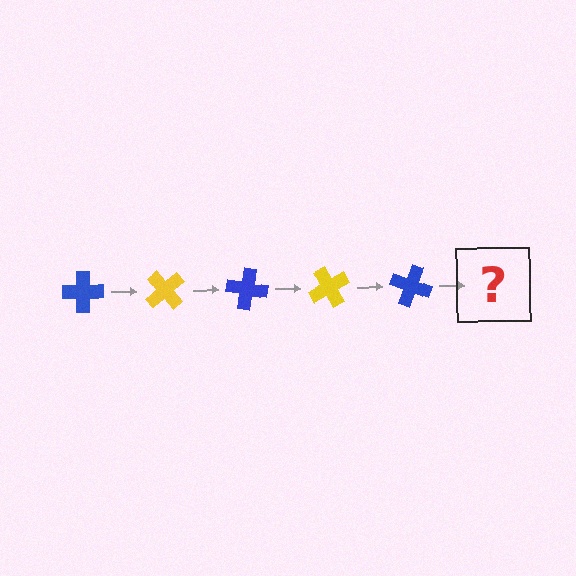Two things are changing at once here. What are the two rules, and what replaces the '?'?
The two rules are that it rotates 50 degrees each step and the color cycles through blue and yellow. The '?' should be a yellow cross, rotated 250 degrees from the start.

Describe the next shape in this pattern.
It should be a yellow cross, rotated 250 degrees from the start.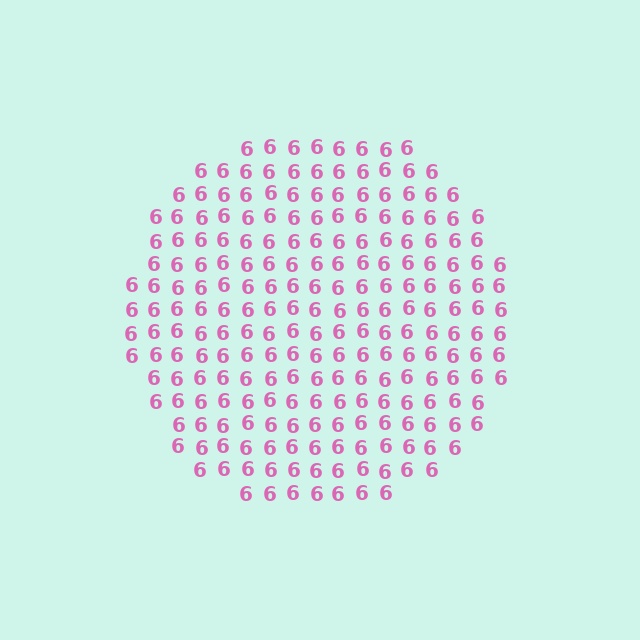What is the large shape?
The large shape is a circle.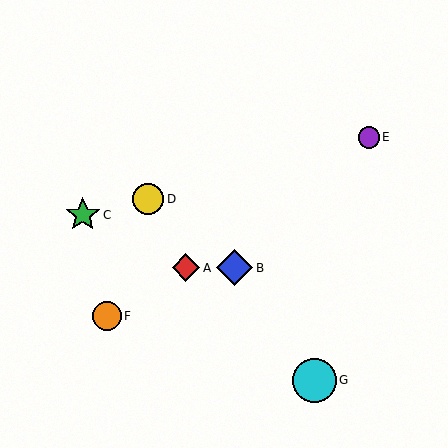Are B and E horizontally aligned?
No, B is at y≈268 and E is at y≈137.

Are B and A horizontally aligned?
Yes, both are at y≈268.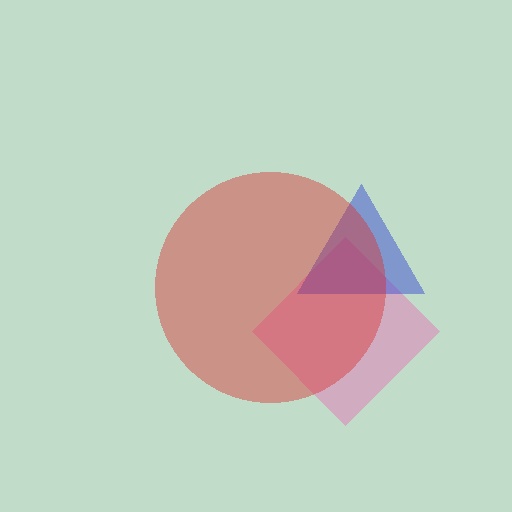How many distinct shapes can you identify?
There are 3 distinct shapes: a pink diamond, a blue triangle, a red circle.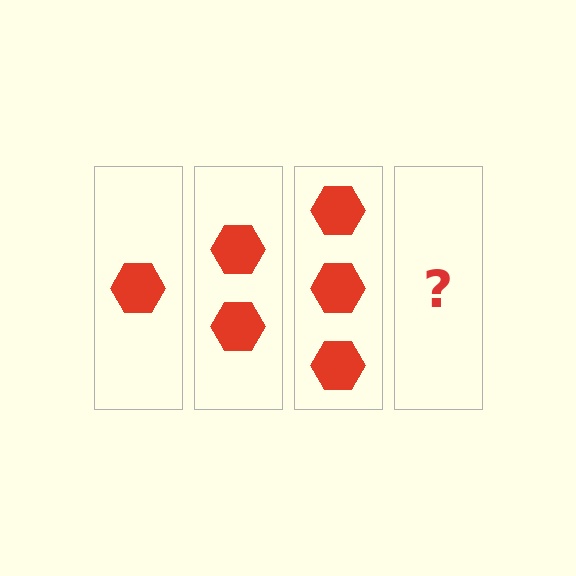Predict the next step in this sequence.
The next step is 4 hexagons.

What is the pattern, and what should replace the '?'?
The pattern is that each step adds one more hexagon. The '?' should be 4 hexagons.